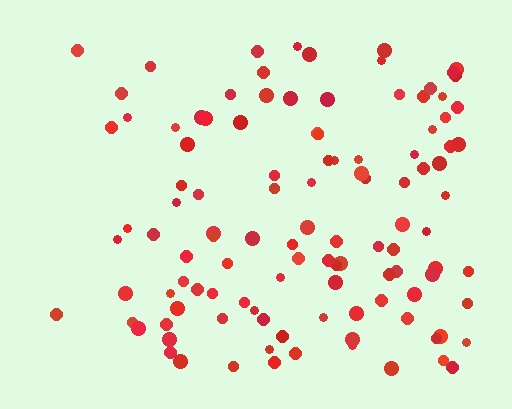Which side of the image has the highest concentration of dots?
The right.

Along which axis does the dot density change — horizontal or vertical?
Horizontal.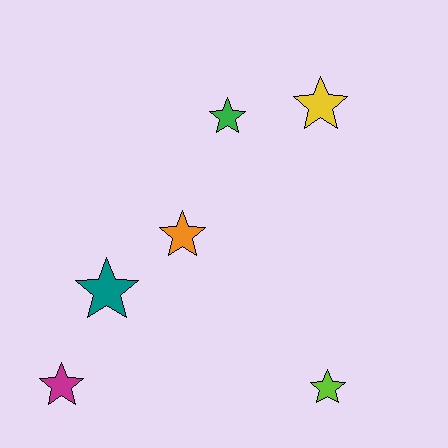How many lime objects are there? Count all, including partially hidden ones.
There is 1 lime object.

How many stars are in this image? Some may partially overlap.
There are 6 stars.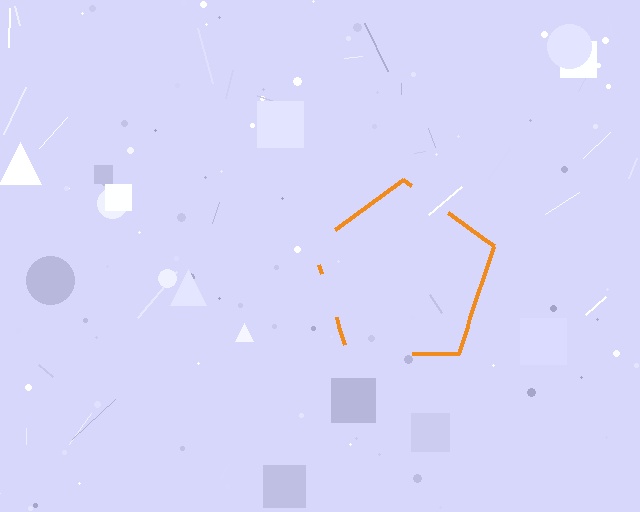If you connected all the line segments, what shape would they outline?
They would outline a pentagon.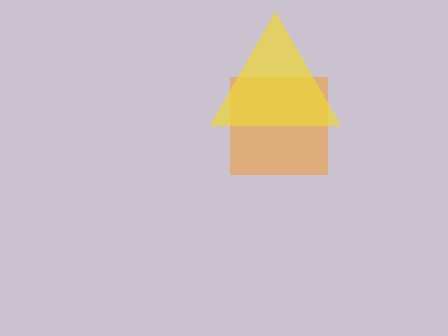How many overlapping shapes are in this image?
There are 2 overlapping shapes in the image.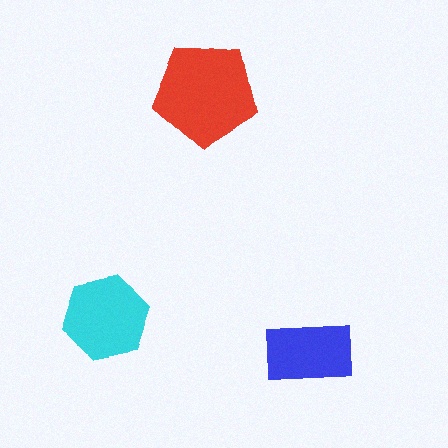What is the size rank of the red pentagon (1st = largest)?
1st.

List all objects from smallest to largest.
The blue rectangle, the cyan hexagon, the red pentagon.